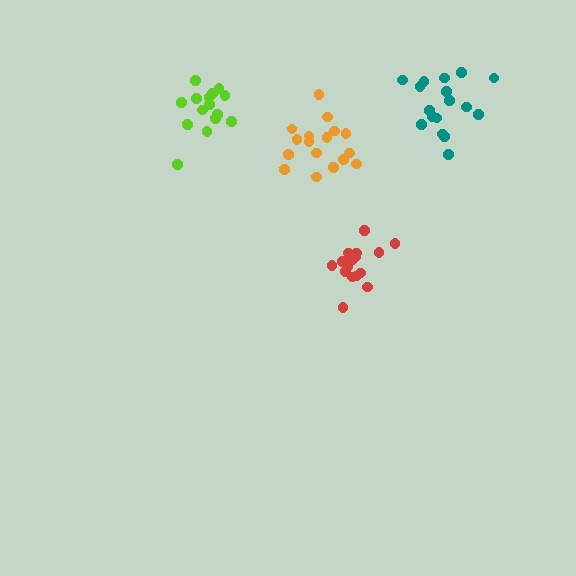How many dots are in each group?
Group 1: 16 dots, Group 2: 17 dots, Group 3: 17 dots, Group 4: 17 dots (67 total).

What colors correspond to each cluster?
The clusters are colored: lime, orange, teal, red.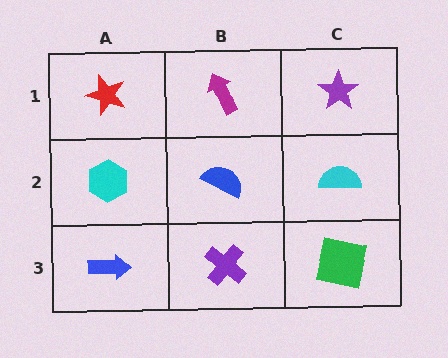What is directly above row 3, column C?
A cyan semicircle.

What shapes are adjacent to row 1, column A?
A cyan hexagon (row 2, column A), a magenta arrow (row 1, column B).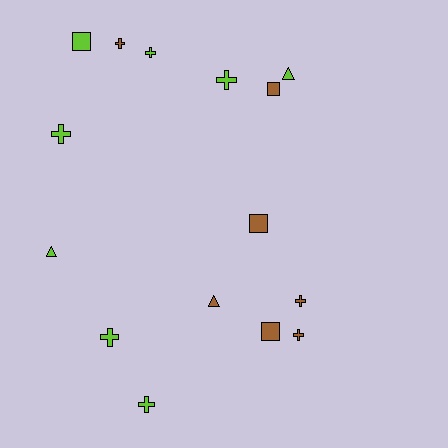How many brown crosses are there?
There are 3 brown crosses.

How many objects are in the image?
There are 15 objects.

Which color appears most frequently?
Lime, with 8 objects.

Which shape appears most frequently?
Cross, with 8 objects.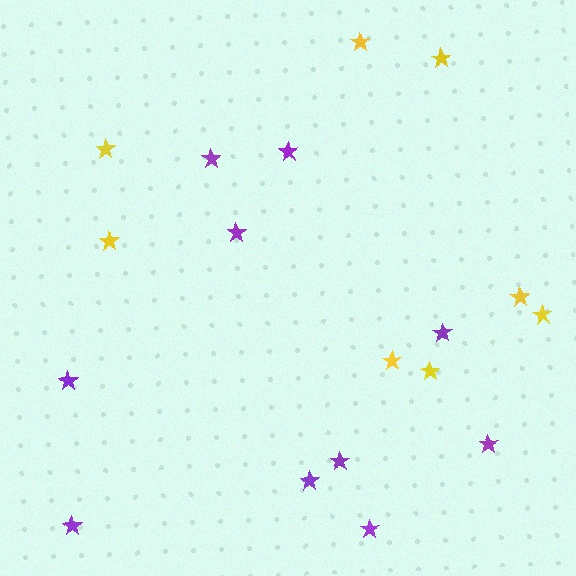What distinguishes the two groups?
There are 2 groups: one group of yellow stars (8) and one group of purple stars (10).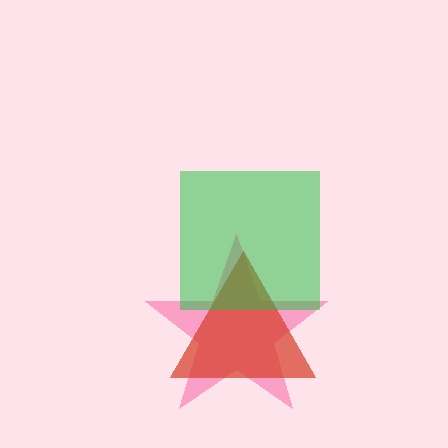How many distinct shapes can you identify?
There are 3 distinct shapes: a pink star, a red triangle, a green square.